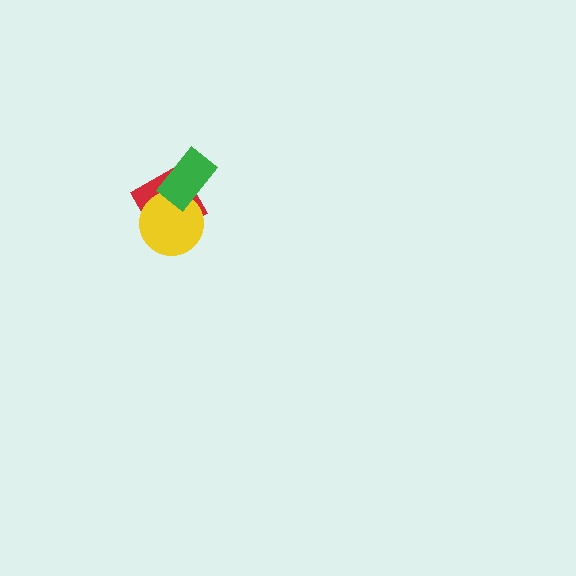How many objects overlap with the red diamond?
2 objects overlap with the red diamond.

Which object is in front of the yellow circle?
The green rectangle is in front of the yellow circle.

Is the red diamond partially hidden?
Yes, it is partially covered by another shape.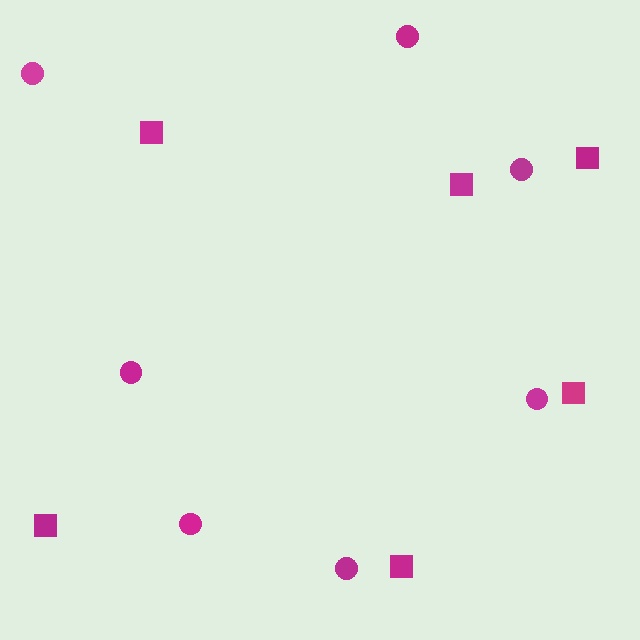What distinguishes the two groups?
There are 2 groups: one group of squares (6) and one group of circles (7).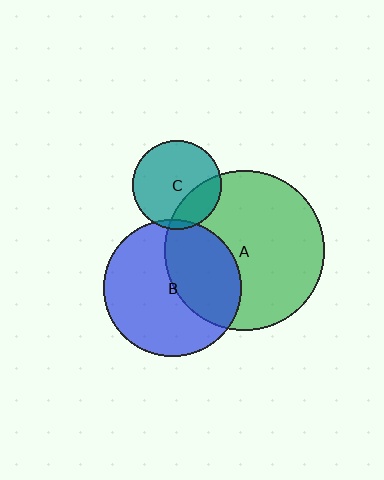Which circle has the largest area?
Circle A (green).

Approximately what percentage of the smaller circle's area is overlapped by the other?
Approximately 5%.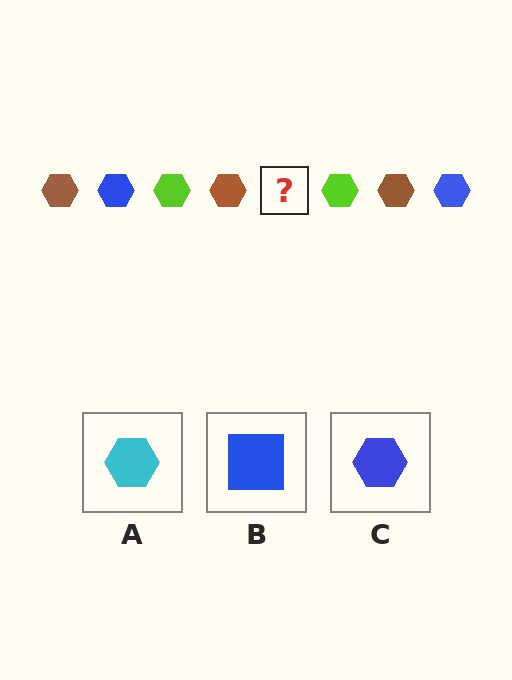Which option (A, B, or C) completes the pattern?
C.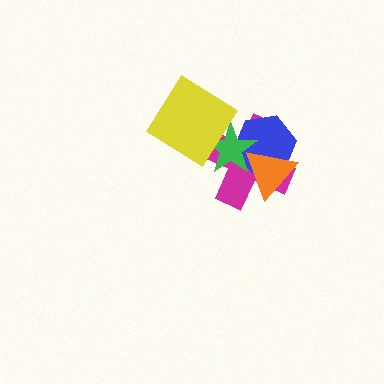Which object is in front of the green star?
The yellow diamond is in front of the green star.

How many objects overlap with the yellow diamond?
2 objects overlap with the yellow diamond.